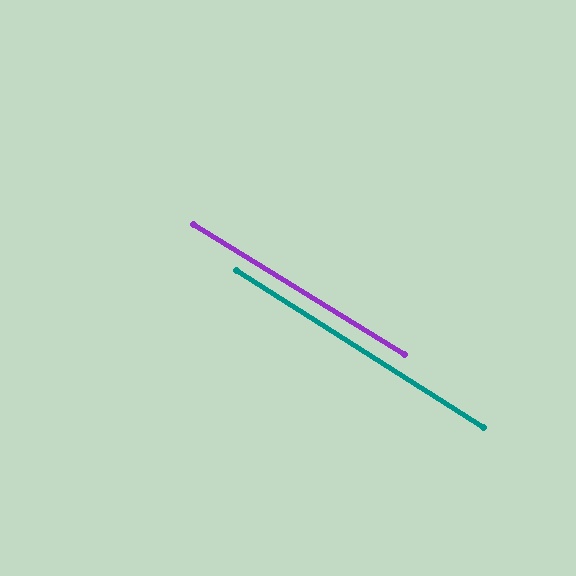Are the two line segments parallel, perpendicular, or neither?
Parallel — their directions differ by only 0.9°.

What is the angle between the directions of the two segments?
Approximately 1 degree.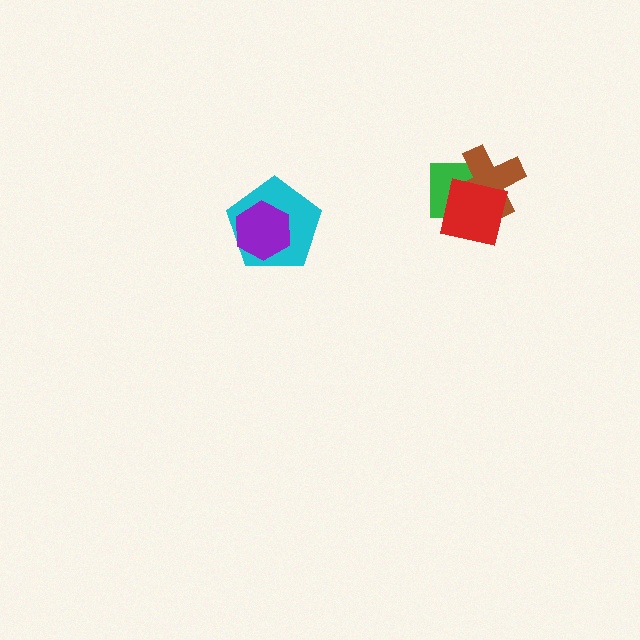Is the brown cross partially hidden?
Yes, it is partially covered by another shape.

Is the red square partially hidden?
No, no other shape covers it.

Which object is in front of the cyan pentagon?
The purple hexagon is in front of the cyan pentagon.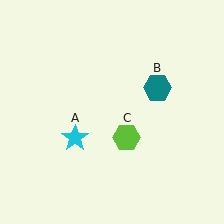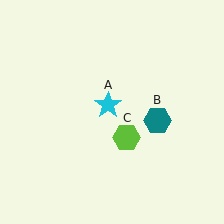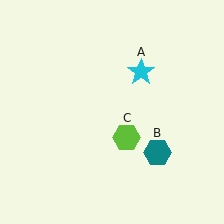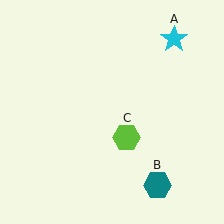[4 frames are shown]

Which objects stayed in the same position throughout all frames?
Lime hexagon (object C) remained stationary.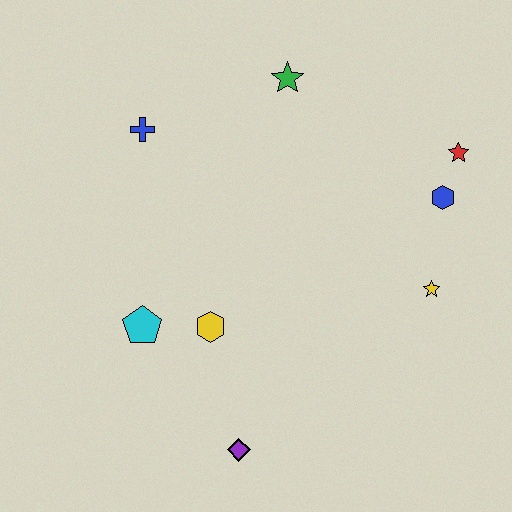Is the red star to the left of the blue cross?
No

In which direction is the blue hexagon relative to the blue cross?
The blue hexagon is to the right of the blue cross.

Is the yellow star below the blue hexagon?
Yes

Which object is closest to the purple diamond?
The yellow hexagon is closest to the purple diamond.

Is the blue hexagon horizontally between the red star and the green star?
Yes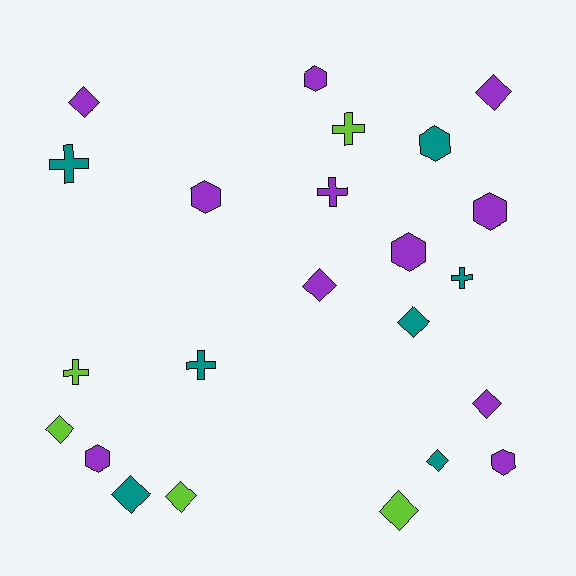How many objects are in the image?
There are 23 objects.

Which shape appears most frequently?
Diamond, with 10 objects.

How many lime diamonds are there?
There are 3 lime diamonds.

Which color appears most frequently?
Purple, with 11 objects.